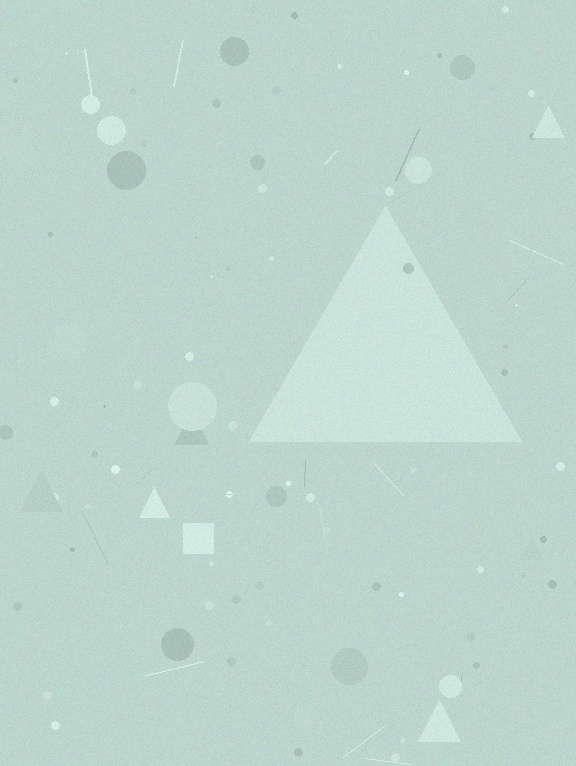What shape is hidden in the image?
A triangle is hidden in the image.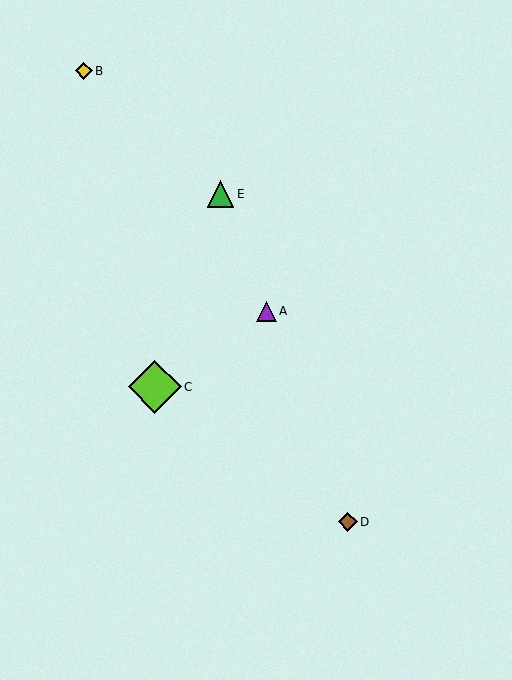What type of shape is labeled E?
Shape E is a green triangle.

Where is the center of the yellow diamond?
The center of the yellow diamond is at (84, 71).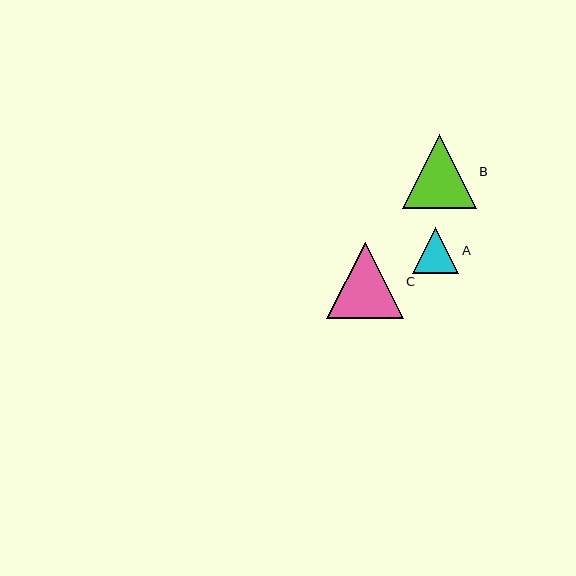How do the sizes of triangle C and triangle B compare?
Triangle C and triangle B are approximately the same size.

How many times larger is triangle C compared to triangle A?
Triangle C is approximately 1.6 times the size of triangle A.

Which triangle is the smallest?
Triangle A is the smallest with a size of approximately 47 pixels.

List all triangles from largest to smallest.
From largest to smallest: C, B, A.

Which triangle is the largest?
Triangle C is the largest with a size of approximately 76 pixels.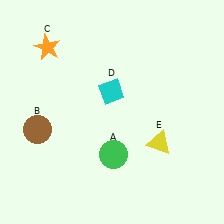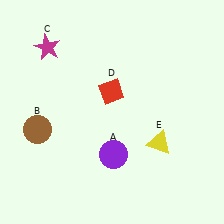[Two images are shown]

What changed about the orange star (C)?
In Image 1, C is orange. In Image 2, it changed to magenta.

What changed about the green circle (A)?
In Image 1, A is green. In Image 2, it changed to purple.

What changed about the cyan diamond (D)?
In Image 1, D is cyan. In Image 2, it changed to red.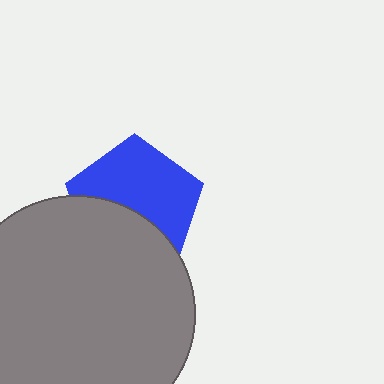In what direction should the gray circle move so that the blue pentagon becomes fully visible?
The gray circle should move down. That is the shortest direction to clear the overlap and leave the blue pentagon fully visible.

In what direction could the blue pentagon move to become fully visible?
The blue pentagon could move up. That would shift it out from behind the gray circle entirely.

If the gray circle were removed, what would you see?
You would see the complete blue pentagon.